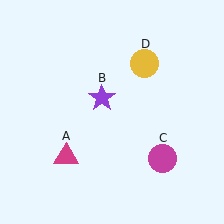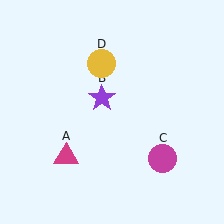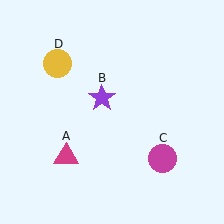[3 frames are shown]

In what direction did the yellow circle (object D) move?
The yellow circle (object D) moved left.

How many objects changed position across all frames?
1 object changed position: yellow circle (object D).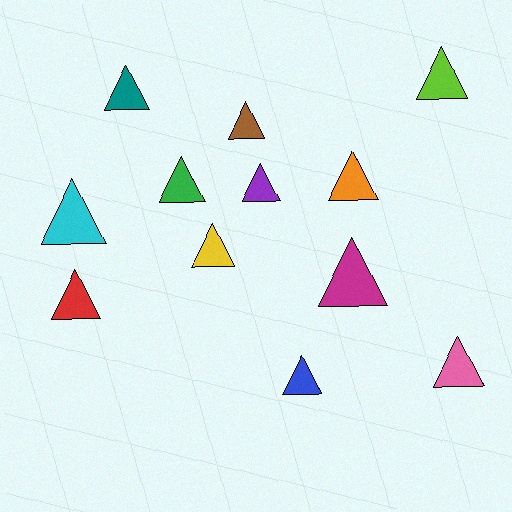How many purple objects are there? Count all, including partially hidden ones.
There is 1 purple object.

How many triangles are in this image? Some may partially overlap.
There are 12 triangles.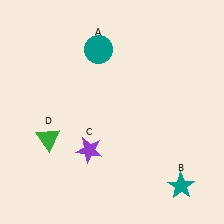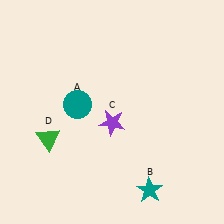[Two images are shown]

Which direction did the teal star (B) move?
The teal star (B) moved left.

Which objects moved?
The objects that moved are: the teal circle (A), the teal star (B), the purple star (C).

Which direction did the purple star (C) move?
The purple star (C) moved up.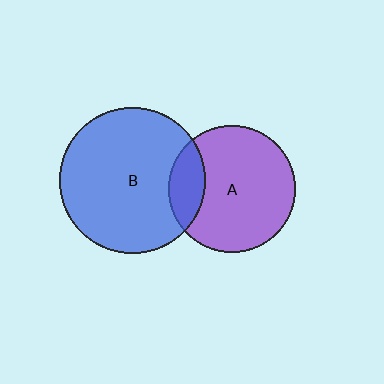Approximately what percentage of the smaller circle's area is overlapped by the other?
Approximately 20%.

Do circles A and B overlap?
Yes.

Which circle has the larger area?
Circle B (blue).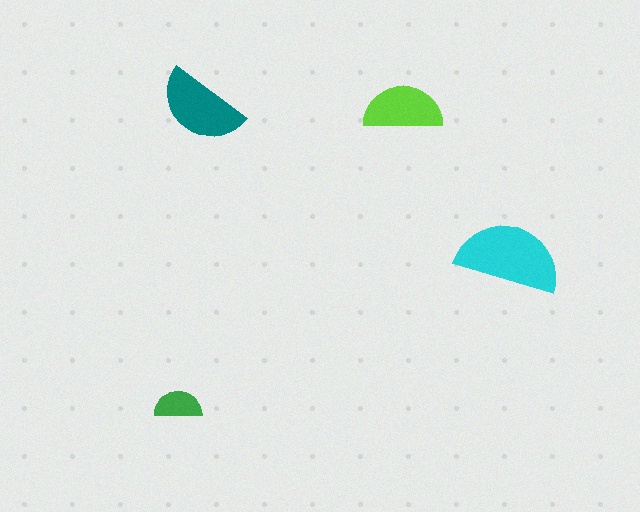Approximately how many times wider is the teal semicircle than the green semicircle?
About 2 times wider.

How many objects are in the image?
There are 4 objects in the image.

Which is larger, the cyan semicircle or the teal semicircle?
The cyan one.